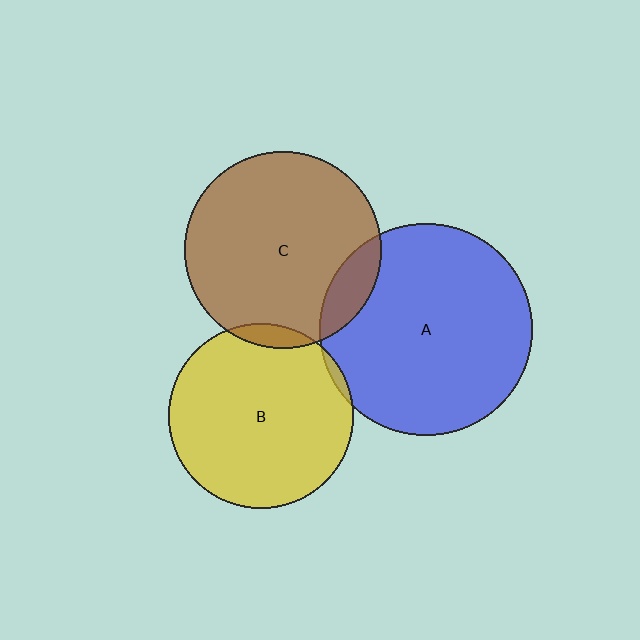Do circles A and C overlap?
Yes.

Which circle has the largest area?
Circle A (blue).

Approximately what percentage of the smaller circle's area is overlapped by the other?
Approximately 10%.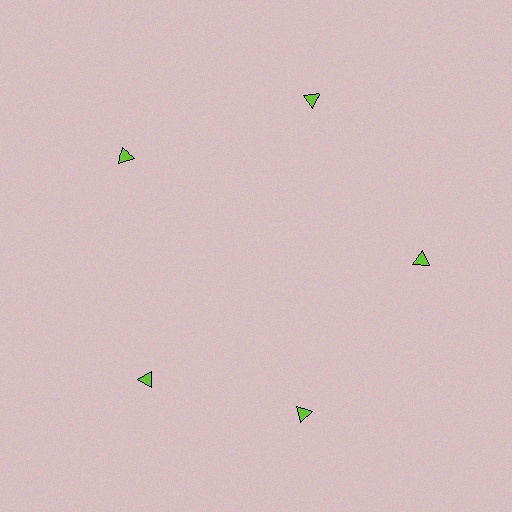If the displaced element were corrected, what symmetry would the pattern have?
It would have 5-fold rotational symmetry — the pattern would map onto itself every 72 degrees.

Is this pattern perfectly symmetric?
No. The 5 lime triangles are arranged in a ring, but one element near the 8 o'clock position is rotated out of alignment along the ring, breaking the 5-fold rotational symmetry.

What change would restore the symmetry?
The symmetry would be restored by rotating it back into even spacing with its neighbors so that all 5 triangles sit at equal angles and equal distance from the center.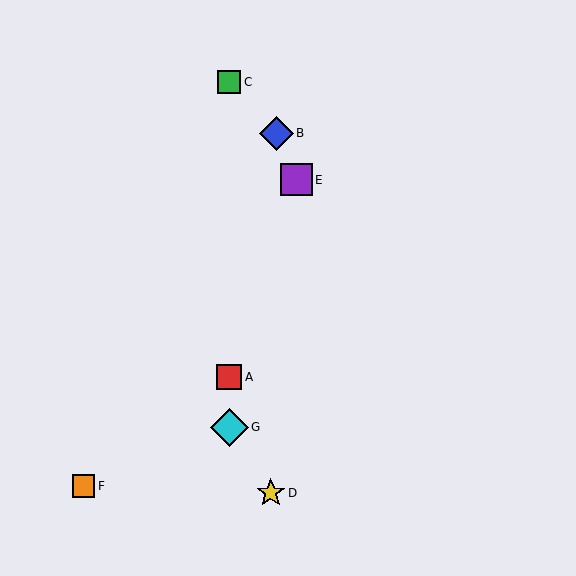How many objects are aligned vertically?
3 objects (A, C, G) are aligned vertically.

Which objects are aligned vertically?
Objects A, C, G are aligned vertically.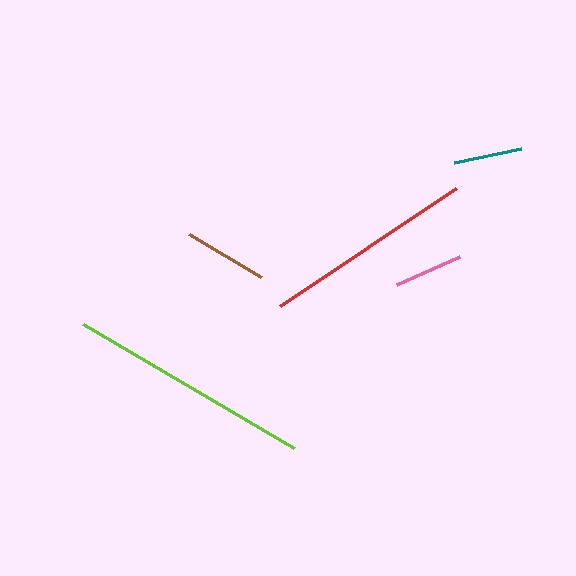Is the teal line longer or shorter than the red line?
The red line is longer than the teal line.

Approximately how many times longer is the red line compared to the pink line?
The red line is approximately 3.1 times the length of the pink line.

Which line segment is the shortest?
The teal line is the shortest at approximately 68 pixels.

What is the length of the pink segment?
The pink segment is approximately 69 pixels long.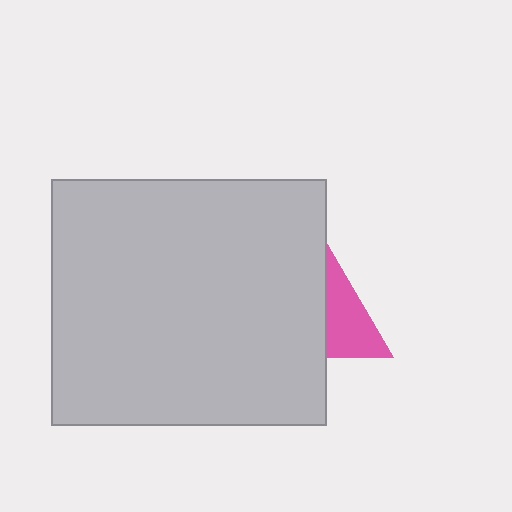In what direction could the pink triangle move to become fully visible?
The pink triangle could move right. That would shift it out from behind the light gray rectangle entirely.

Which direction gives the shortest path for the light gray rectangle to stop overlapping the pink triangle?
Moving left gives the shortest separation.